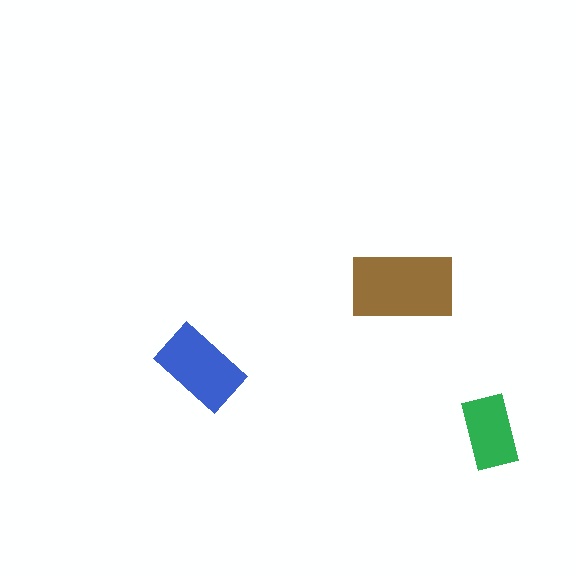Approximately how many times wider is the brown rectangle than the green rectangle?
About 1.5 times wider.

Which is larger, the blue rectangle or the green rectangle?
The blue one.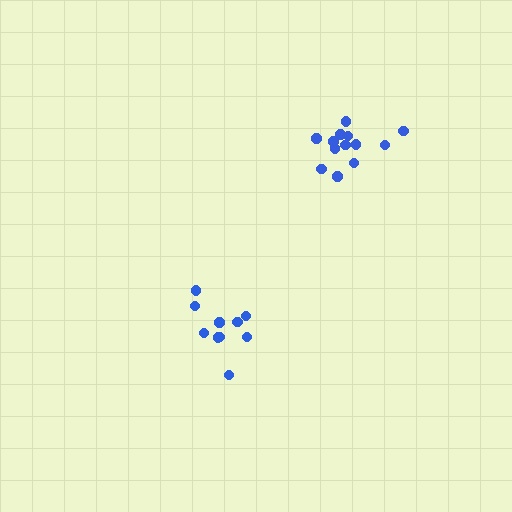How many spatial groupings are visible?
There are 2 spatial groupings.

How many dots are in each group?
Group 1: 13 dots, Group 2: 10 dots (23 total).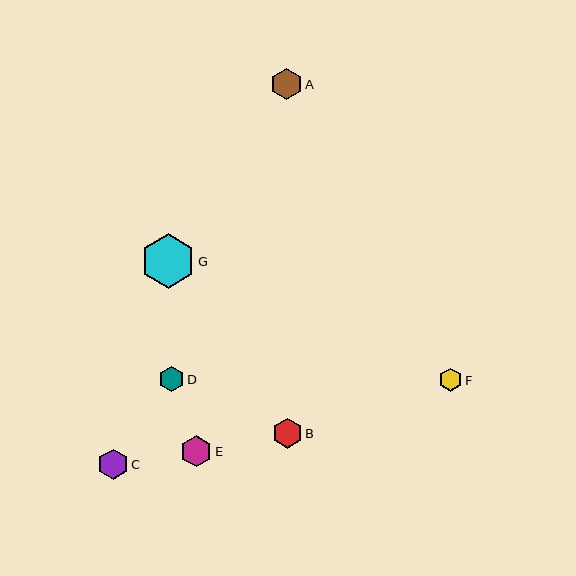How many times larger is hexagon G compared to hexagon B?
Hexagon G is approximately 1.9 times the size of hexagon B.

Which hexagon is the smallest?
Hexagon F is the smallest with a size of approximately 24 pixels.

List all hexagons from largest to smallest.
From largest to smallest: G, A, E, C, B, D, F.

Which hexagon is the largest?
Hexagon G is the largest with a size of approximately 55 pixels.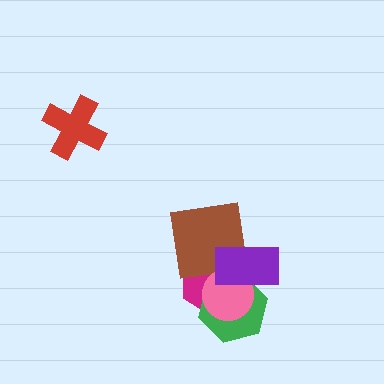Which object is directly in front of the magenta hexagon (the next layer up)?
The green hexagon is directly in front of the magenta hexagon.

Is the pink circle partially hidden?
Yes, it is partially covered by another shape.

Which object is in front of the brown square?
The purple rectangle is in front of the brown square.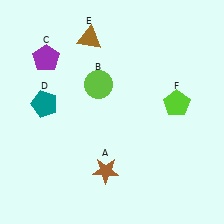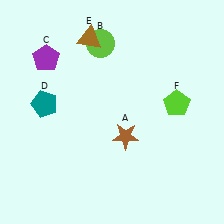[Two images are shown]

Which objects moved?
The objects that moved are: the brown star (A), the lime circle (B).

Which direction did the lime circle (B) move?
The lime circle (B) moved up.